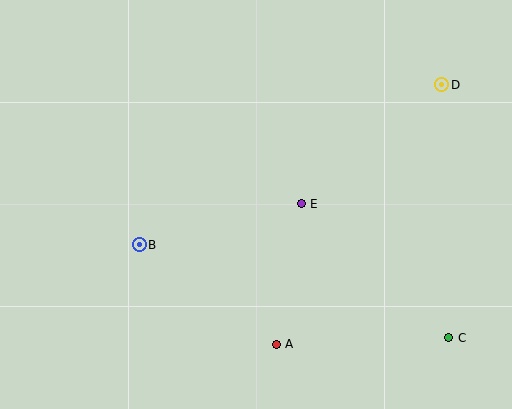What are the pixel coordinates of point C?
Point C is at (449, 338).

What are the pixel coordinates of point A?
Point A is at (276, 344).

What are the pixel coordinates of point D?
Point D is at (442, 85).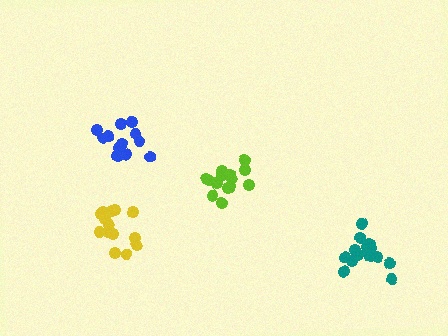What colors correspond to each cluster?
The clusters are colored: yellow, lime, teal, blue.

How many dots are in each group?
Group 1: 14 dots, Group 2: 14 dots, Group 3: 15 dots, Group 4: 12 dots (55 total).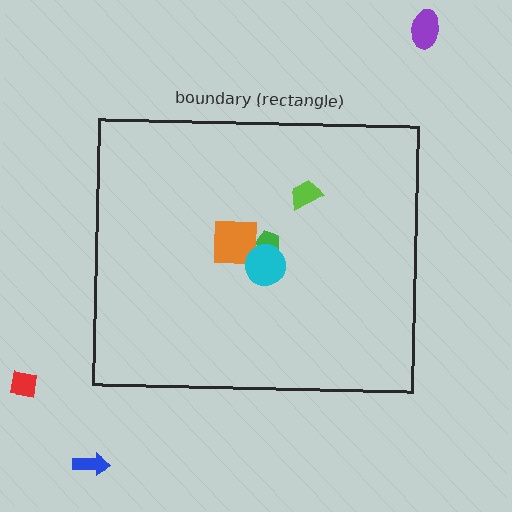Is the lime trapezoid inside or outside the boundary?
Inside.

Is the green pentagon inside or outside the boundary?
Inside.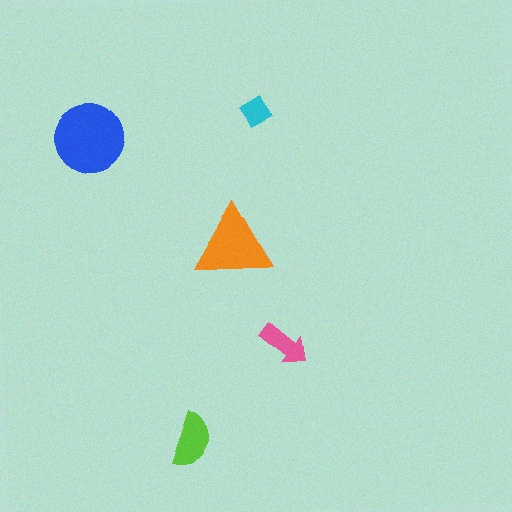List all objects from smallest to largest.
The cyan diamond, the pink arrow, the lime semicircle, the orange triangle, the blue circle.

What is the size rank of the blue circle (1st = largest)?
1st.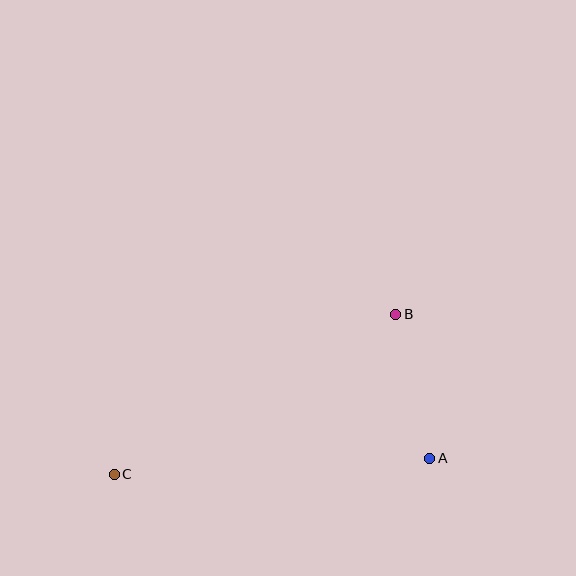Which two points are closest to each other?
Points A and B are closest to each other.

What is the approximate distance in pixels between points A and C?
The distance between A and C is approximately 316 pixels.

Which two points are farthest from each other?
Points B and C are farthest from each other.